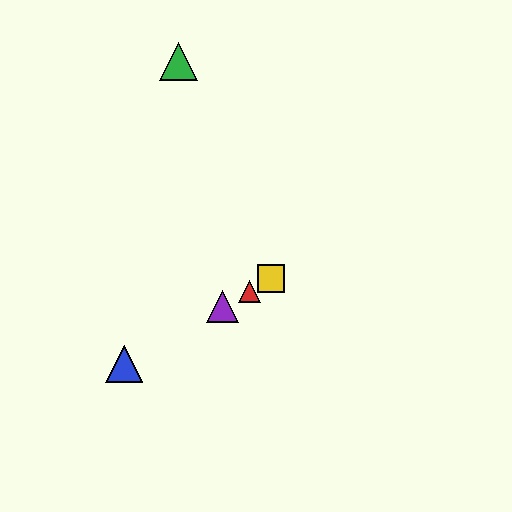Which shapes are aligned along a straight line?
The red triangle, the blue triangle, the yellow square, the purple triangle are aligned along a straight line.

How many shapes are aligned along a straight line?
4 shapes (the red triangle, the blue triangle, the yellow square, the purple triangle) are aligned along a straight line.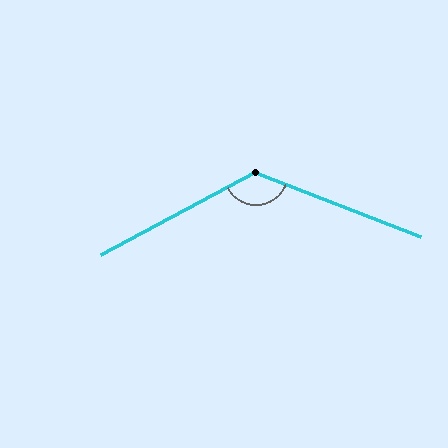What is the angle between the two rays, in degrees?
Approximately 131 degrees.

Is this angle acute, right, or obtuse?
It is obtuse.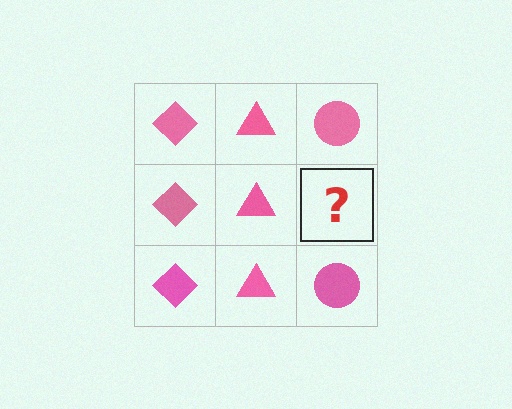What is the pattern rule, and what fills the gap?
The rule is that each column has a consistent shape. The gap should be filled with a pink circle.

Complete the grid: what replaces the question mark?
The question mark should be replaced with a pink circle.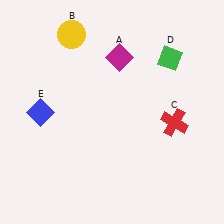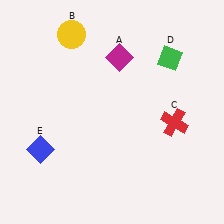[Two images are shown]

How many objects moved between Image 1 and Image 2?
1 object moved between the two images.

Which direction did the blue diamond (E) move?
The blue diamond (E) moved down.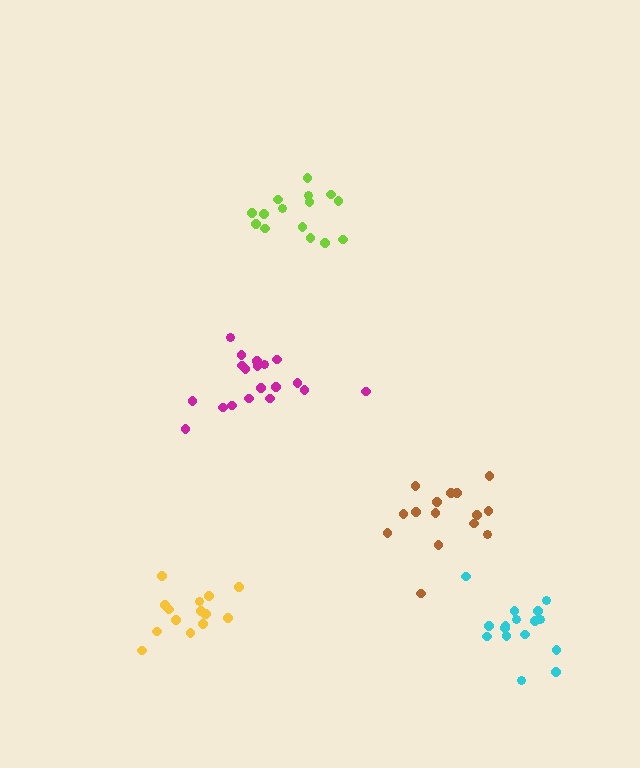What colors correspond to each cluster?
The clusters are colored: yellow, lime, magenta, cyan, brown.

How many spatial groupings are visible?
There are 5 spatial groupings.